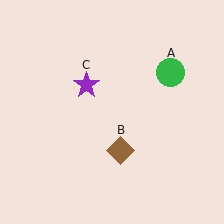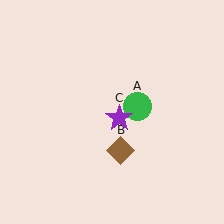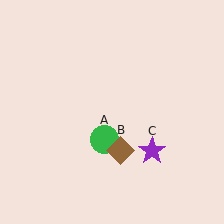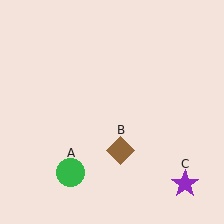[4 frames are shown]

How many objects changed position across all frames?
2 objects changed position: green circle (object A), purple star (object C).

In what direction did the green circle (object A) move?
The green circle (object A) moved down and to the left.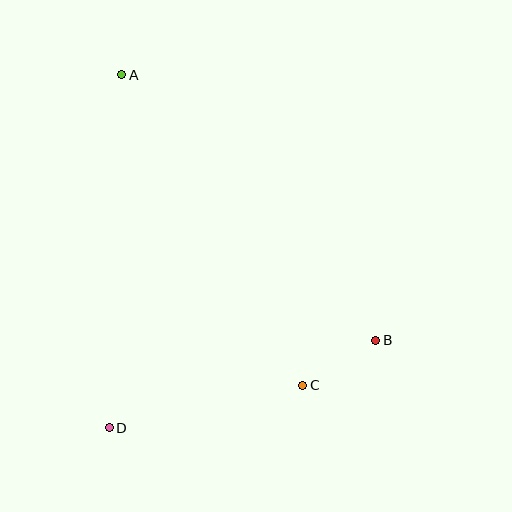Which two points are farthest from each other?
Points A and B are farthest from each other.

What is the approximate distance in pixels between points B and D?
The distance between B and D is approximately 280 pixels.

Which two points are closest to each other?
Points B and C are closest to each other.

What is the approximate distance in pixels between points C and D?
The distance between C and D is approximately 198 pixels.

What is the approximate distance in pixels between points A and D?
The distance between A and D is approximately 353 pixels.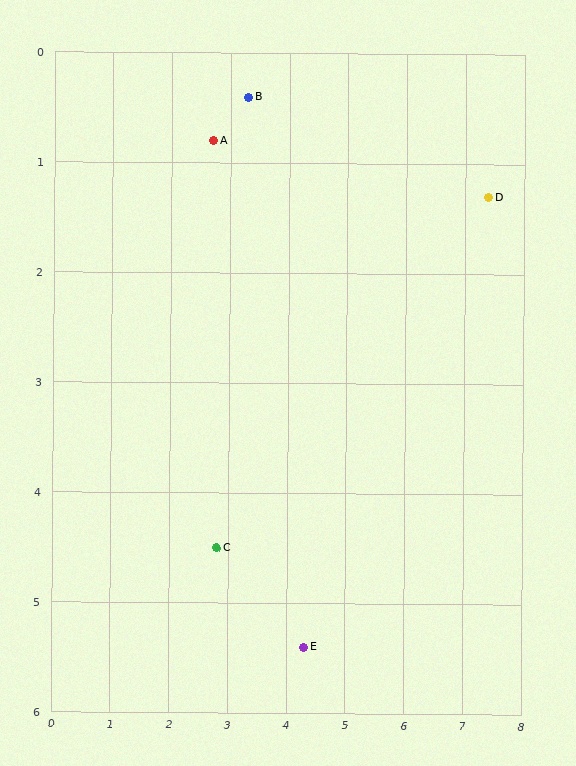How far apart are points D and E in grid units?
Points D and E are about 5.1 grid units apart.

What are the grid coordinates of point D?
Point D is at approximately (7.4, 1.3).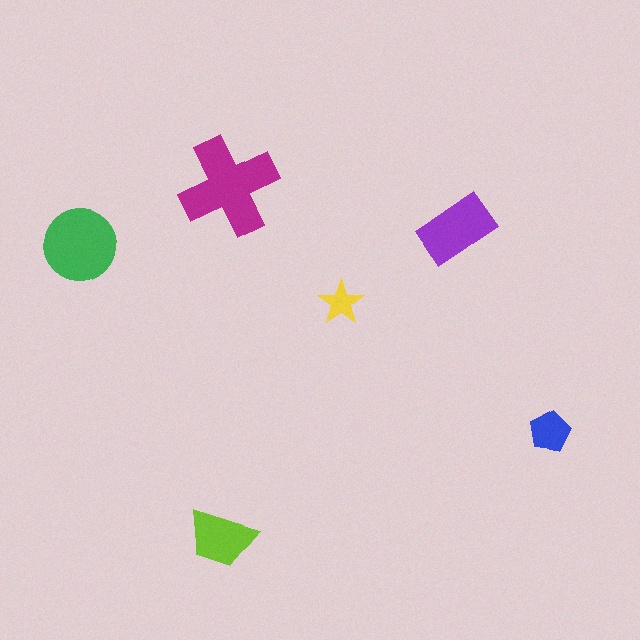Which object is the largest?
The magenta cross.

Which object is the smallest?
The yellow star.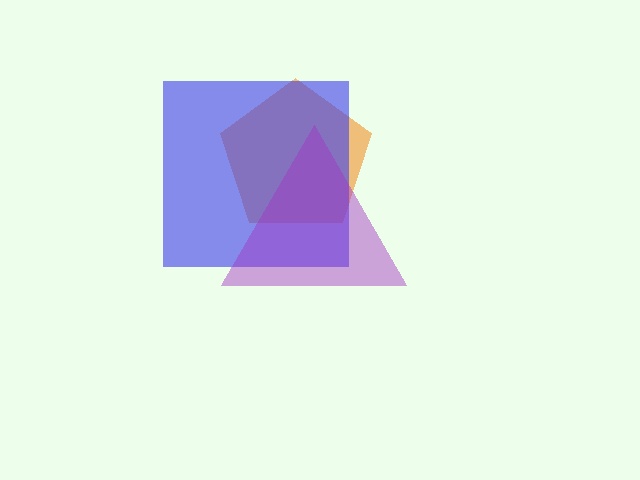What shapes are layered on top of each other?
The layered shapes are: an orange pentagon, a blue square, a purple triangle.